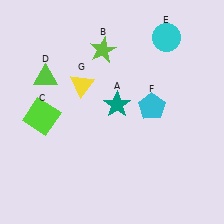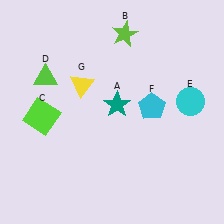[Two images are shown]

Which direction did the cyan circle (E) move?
The cyan circle (E) moved down.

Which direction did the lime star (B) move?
The lime star (B) moved right.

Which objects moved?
The objects that moved are: the lime star (B), the cyan circle (E).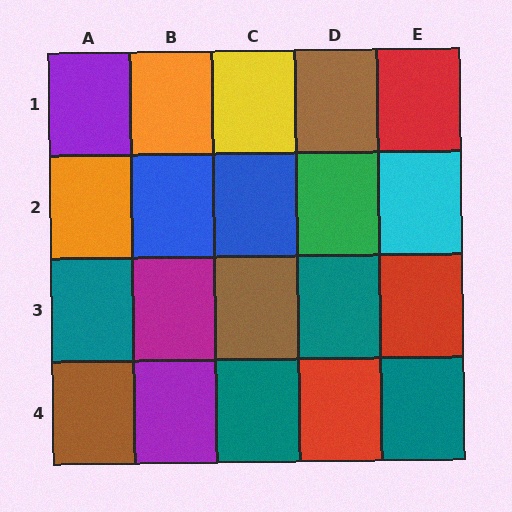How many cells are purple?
2 cells are purple.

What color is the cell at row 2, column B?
Blue.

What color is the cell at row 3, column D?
Teal.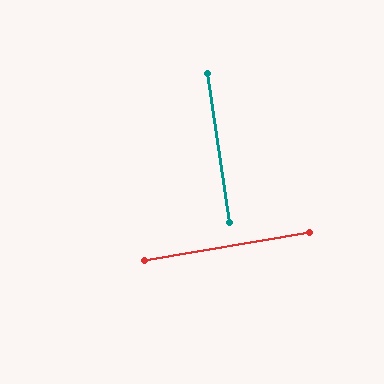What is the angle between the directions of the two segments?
Approximately 89 degrees.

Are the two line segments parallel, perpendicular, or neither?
Perpendicular — they meet at approximately 89°.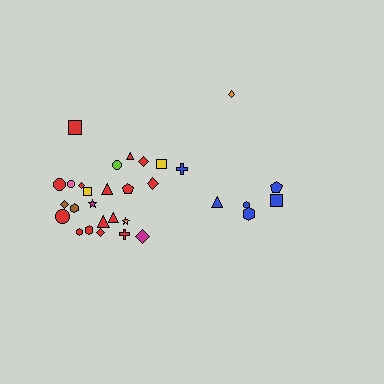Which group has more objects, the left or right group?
The left group.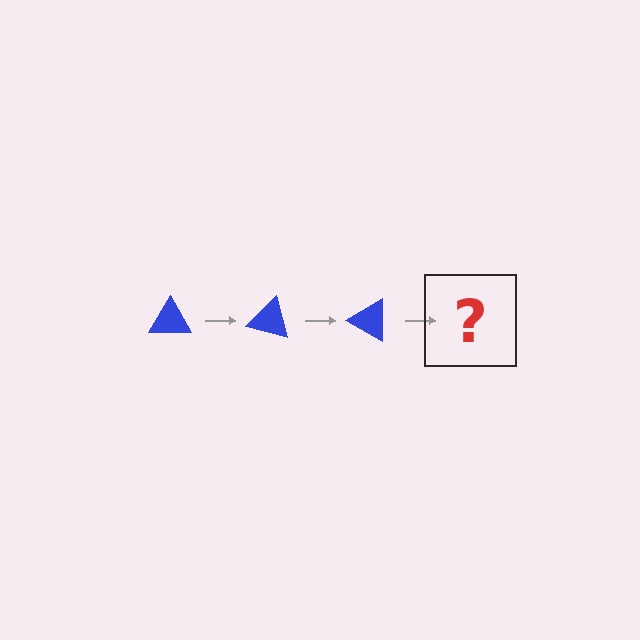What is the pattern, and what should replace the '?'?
The pattern is that the triangle rotates 15 degrees each step. The '?' should be a blue triangle rotated 45 degrees.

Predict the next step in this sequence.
The next step is a blue triangle rotated 45 degrees.